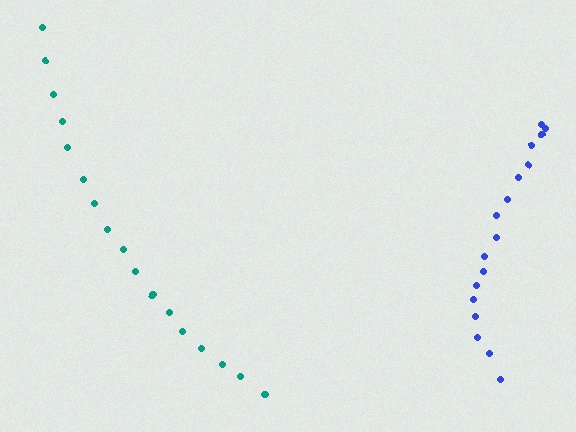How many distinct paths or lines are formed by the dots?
There are 2 distinct paths.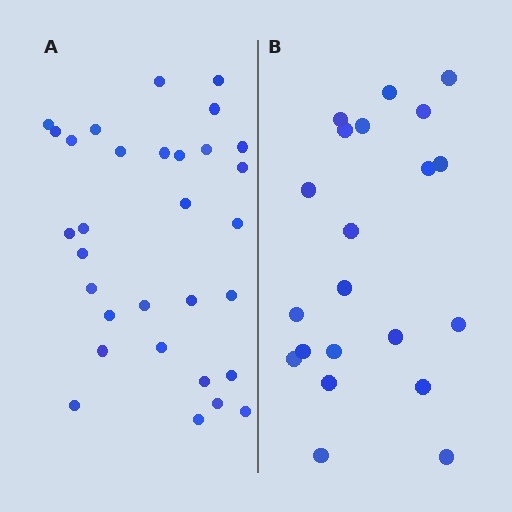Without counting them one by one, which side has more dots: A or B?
Region A (the left region) has more dots.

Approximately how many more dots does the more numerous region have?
Region A has roughly 10 or so more dots than region B.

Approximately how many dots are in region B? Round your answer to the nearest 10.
About 20 dots. (The exact count is 21, which rounds to 20.)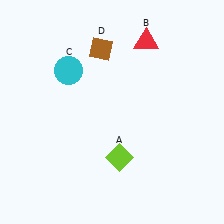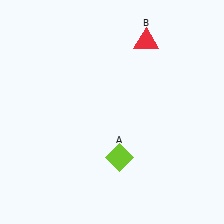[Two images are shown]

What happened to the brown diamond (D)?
The brown diamond (D) was removed in Image 2. It was in the top-left area of Image 1.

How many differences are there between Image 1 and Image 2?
There are 2 differences between the two images.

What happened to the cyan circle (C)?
The cyan circle (C) was removed in Image 2. It was in the top-left area of Image 1.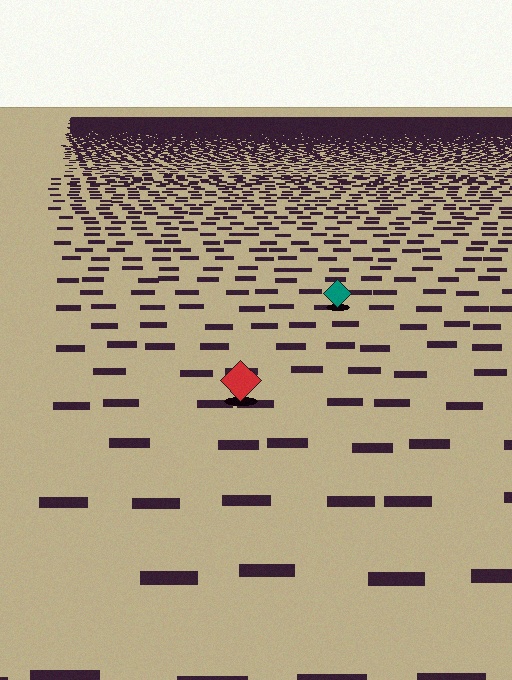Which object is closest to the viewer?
The red diamond is closest. The texture marks near it are larger and more spread out.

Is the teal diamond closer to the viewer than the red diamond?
No. The red diamond is closer — you can tell from the texture gradient: the ground texture is coarser near it.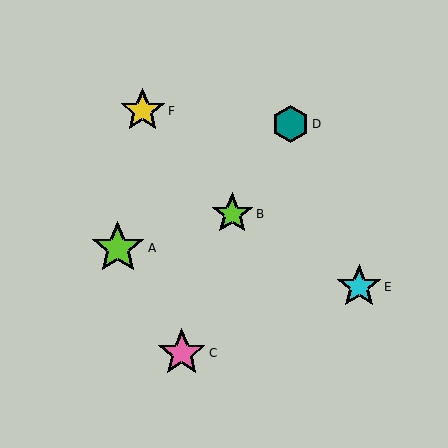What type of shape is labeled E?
Shape E is a cyan star.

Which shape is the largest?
The lime star (labeled A) is the largest.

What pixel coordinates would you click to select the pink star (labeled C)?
Click at (182, 353) to select the pink star C.